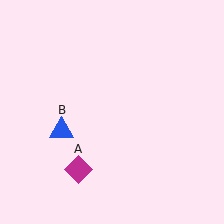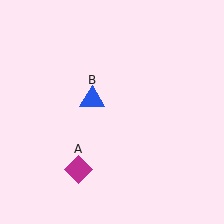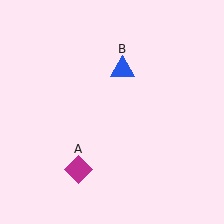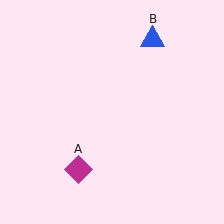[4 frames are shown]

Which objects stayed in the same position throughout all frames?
Magenta diamond (object A) remained stationary.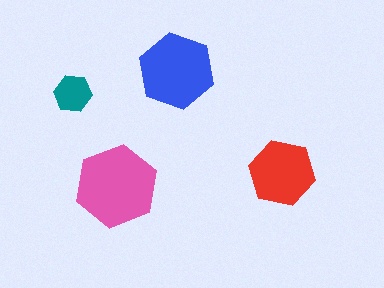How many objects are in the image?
There are 4 objects in the image.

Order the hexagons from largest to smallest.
the pink one, the blue one, the red one, the teal one.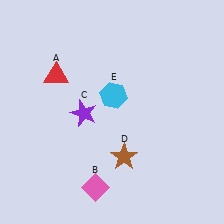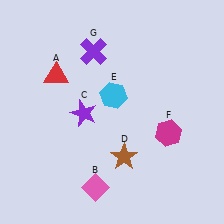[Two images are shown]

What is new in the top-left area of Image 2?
A purple cross (G) was added in the top-left area of Image 2.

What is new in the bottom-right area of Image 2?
A magenta hexagon (F) was added in the bottom-right area of Image 2.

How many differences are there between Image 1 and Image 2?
There are 2 differences between the two images.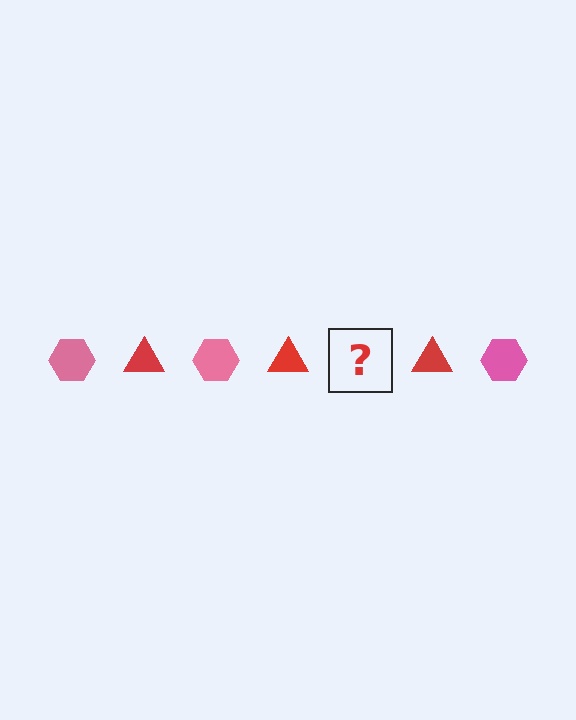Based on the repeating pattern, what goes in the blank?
The blank should be a pink hexagon.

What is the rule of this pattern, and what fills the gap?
The rule is that the pattern alternates between pink hexagon and red triangle. The gap should be filled with a pink hexagon.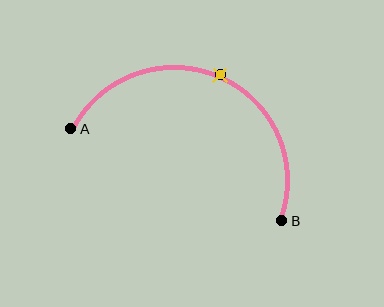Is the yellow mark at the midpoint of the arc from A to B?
Yes. The yellow mark lies on the arc at equal arc-length from both A and B — it is the arc midpoint.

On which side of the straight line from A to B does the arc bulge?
The arc bulges above the straight line connecting A and B.